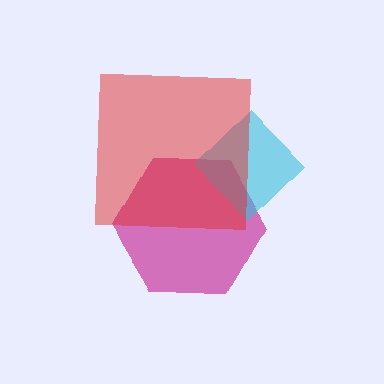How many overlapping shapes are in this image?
There are 3 overlapping shapes in the image.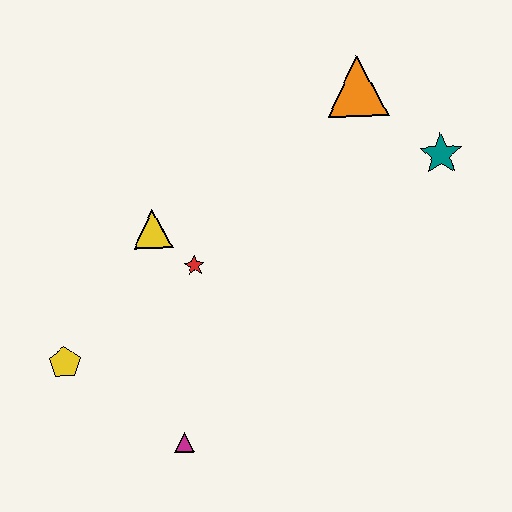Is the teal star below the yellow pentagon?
No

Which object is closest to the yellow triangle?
The red star is closest to the yellow triangle.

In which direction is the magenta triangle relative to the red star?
The magenta triangle is below the red star.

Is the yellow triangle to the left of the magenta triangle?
Yes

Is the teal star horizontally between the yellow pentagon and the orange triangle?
No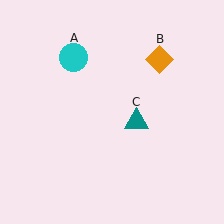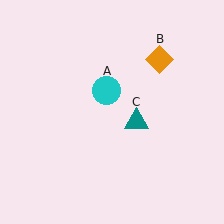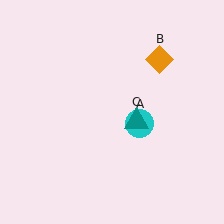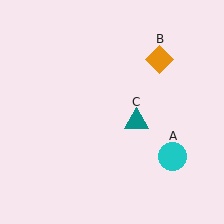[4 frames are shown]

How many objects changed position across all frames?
1 object changed position: cyan circle (object A).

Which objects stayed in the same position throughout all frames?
Orange diamond (object B) and teal triangle (object C) remained stationary.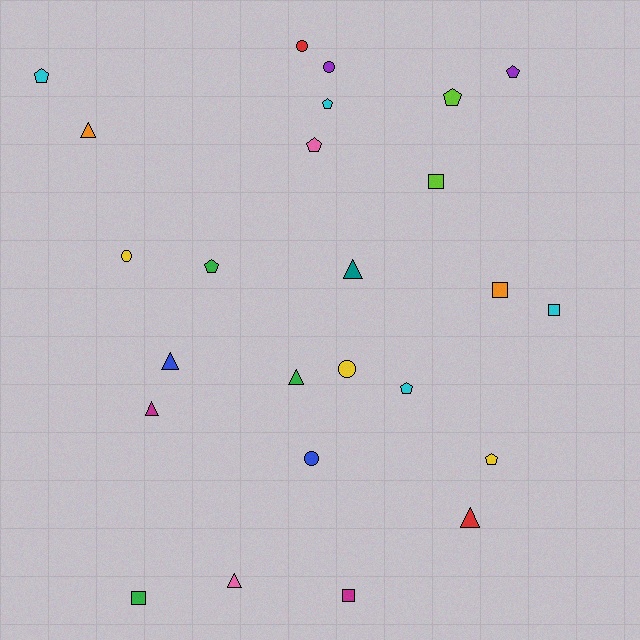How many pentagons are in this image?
There are 8 pentagons.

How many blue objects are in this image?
There are 2 blue objects.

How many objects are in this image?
There are 25 objects.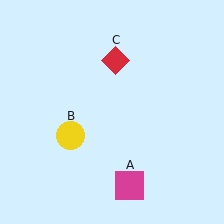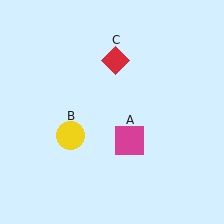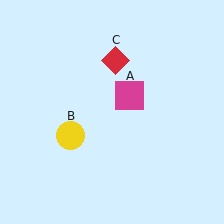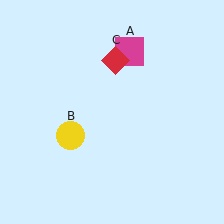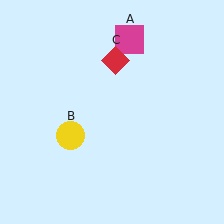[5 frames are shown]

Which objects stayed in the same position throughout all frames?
Yellow circle (object B) and red diamond (object C) remained stationary.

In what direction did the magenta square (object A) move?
The magenta square (object A) moved up.